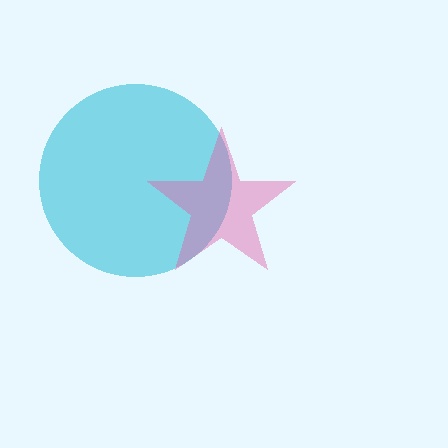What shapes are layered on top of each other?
The layered shapes are: a cyan circle, a pink star.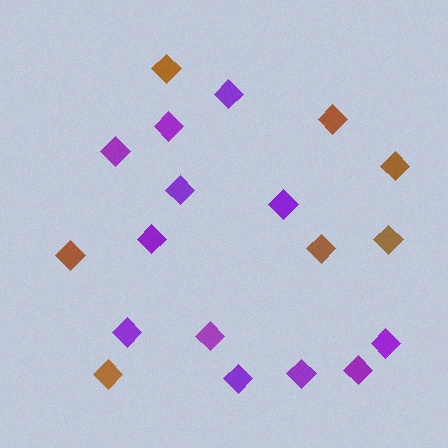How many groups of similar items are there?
There are 2 groups: one group of brown diamonds (7) and one group of purple diamonds (12).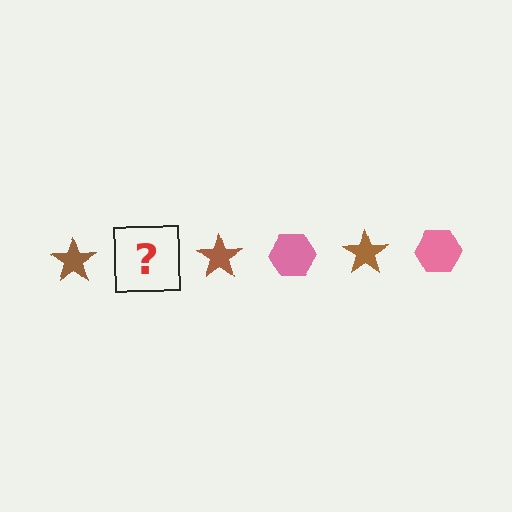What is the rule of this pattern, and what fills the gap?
The rule is that the pattern alternates between brown star and pink hexagon. The gap should be filled with a pink hexagon.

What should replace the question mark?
The question mark should be replaced with a pink hexagon.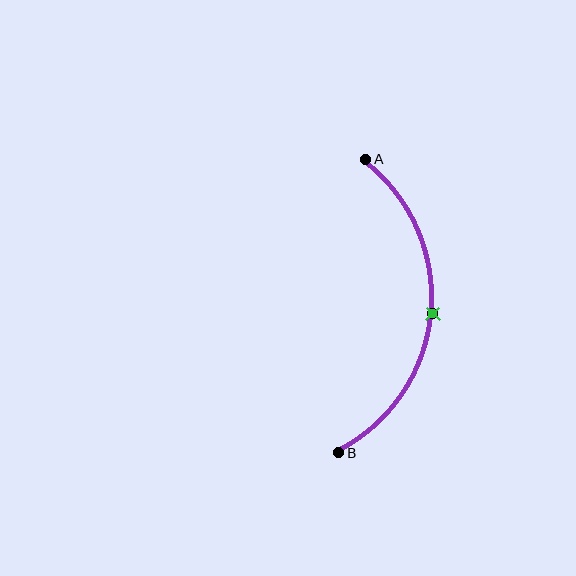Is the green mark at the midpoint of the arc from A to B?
Yes. The green mark lies on the arc at equal arc-length from both A and B — it is the arc midpoint.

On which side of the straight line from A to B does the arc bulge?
The arc bulges to the right of the straight line connecting A and B.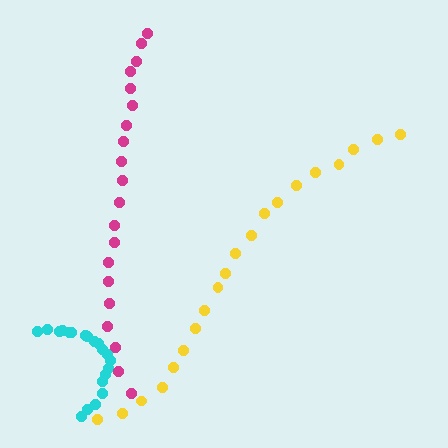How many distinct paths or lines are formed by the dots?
There are 3 distinct paths.